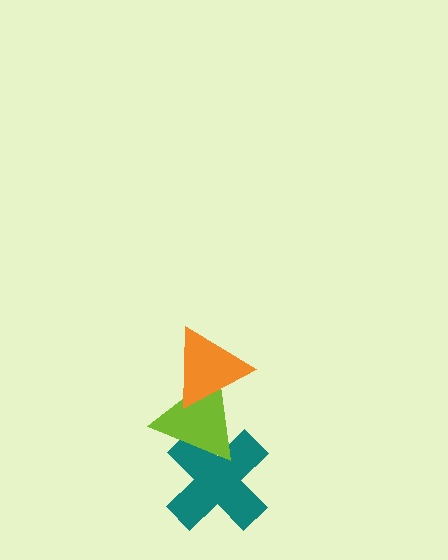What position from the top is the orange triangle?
The orange triangle is 1st from the top.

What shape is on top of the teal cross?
The lime triangle is on top of the teal cross.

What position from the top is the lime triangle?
The lime triangle is 2nd from the top.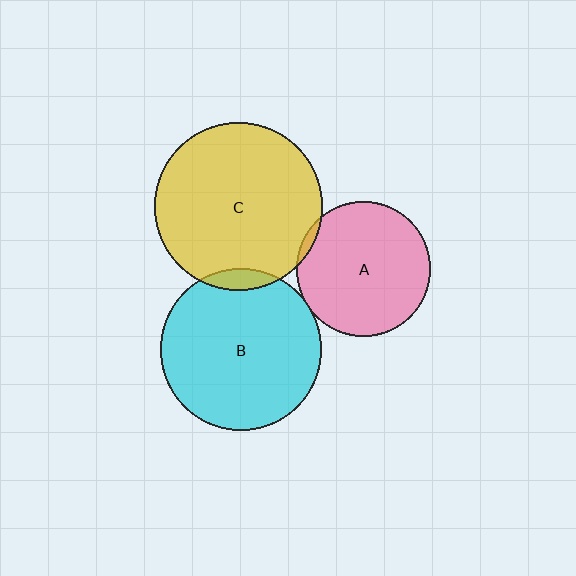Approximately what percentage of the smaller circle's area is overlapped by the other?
Approximately 5%.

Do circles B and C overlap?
Yes.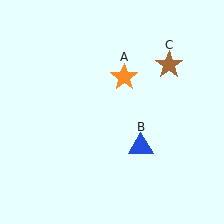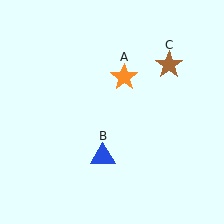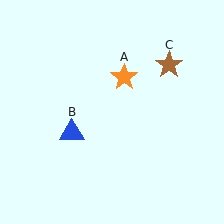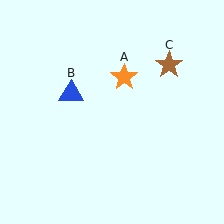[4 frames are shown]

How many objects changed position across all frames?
1 object changed position: blue triangle (object B).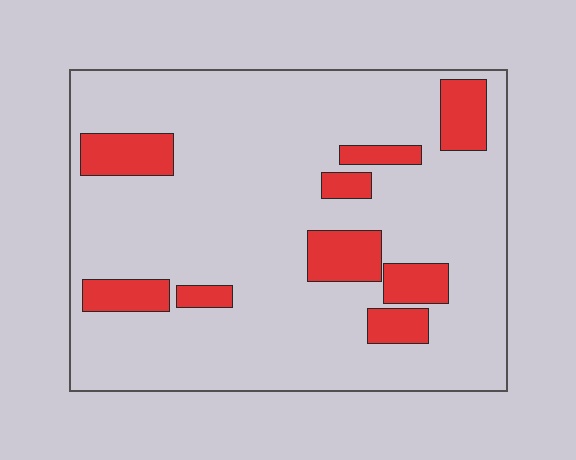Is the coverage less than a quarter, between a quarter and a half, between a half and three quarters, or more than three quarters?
Less than a quarter.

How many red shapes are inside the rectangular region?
9.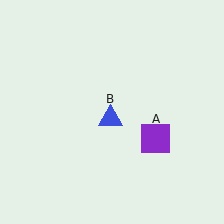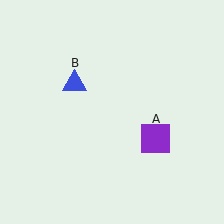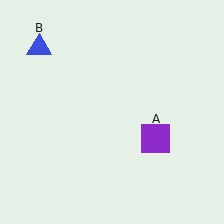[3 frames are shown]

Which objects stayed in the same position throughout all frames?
Purple square (object A) remained stationary.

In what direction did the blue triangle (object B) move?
The blue triangle (object B) moved up and to the left.